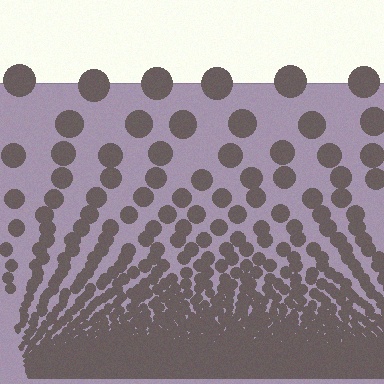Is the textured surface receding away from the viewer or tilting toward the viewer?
The surface appears to tilt toward the viewer. Texture elements get larger and sparser toward the top.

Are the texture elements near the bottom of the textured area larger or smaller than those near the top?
Smaller. The gradient is inverted — elements near the bottom are smaller and denser.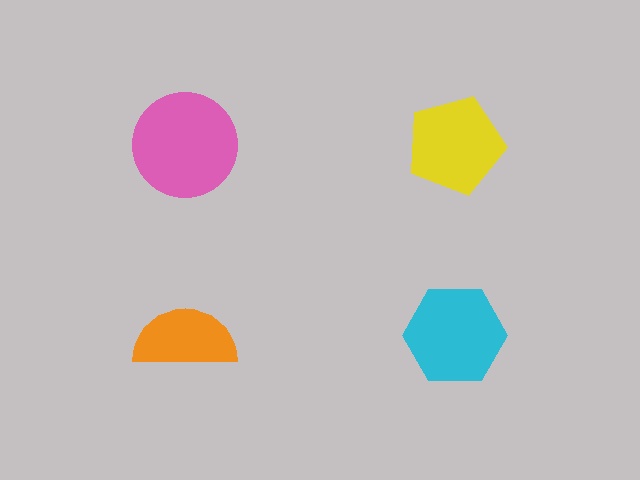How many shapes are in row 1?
2 shapes.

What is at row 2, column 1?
An orange semicircle.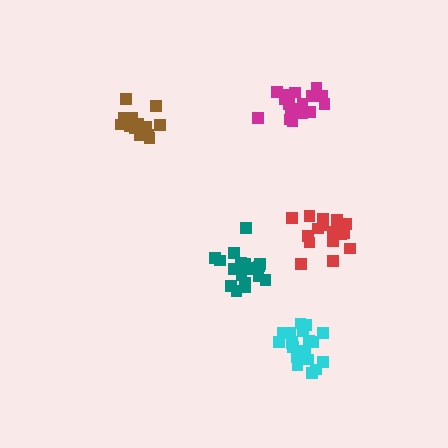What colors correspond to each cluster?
The clusters are colored: brown, red, teal, magenta, cyan.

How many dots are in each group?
Group 1: 18 dots, Group 2: 17 dots, Group 3: 19 dots, Group 4: 20 dots, Group 5: 20 dots (94 total).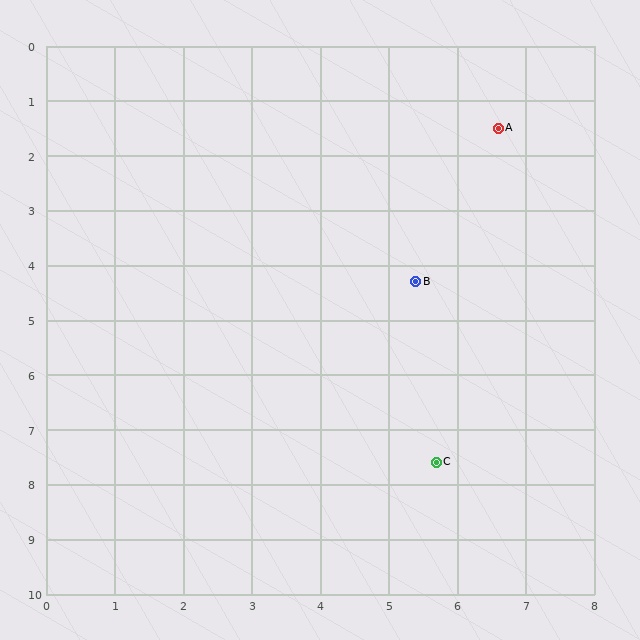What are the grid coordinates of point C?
Point C is at approximately (5.7, 7.6).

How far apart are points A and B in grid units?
Points A and B are about 3.0 grid units apart.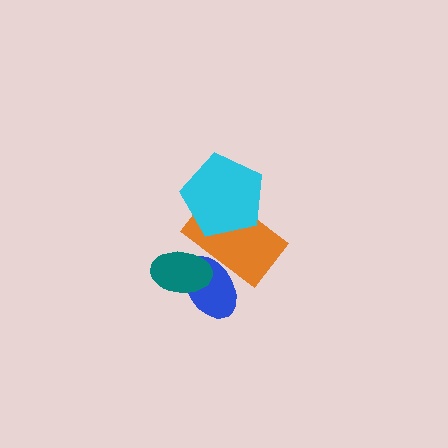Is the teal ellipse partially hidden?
No, no other shape covers it.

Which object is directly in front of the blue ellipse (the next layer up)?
The orange rectangle is directly in front of the blue ellipse.